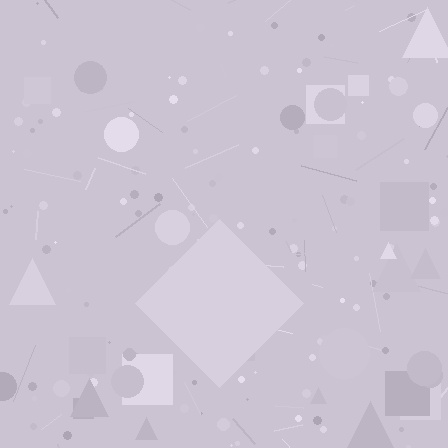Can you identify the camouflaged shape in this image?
The camouflaged shape is a diamond.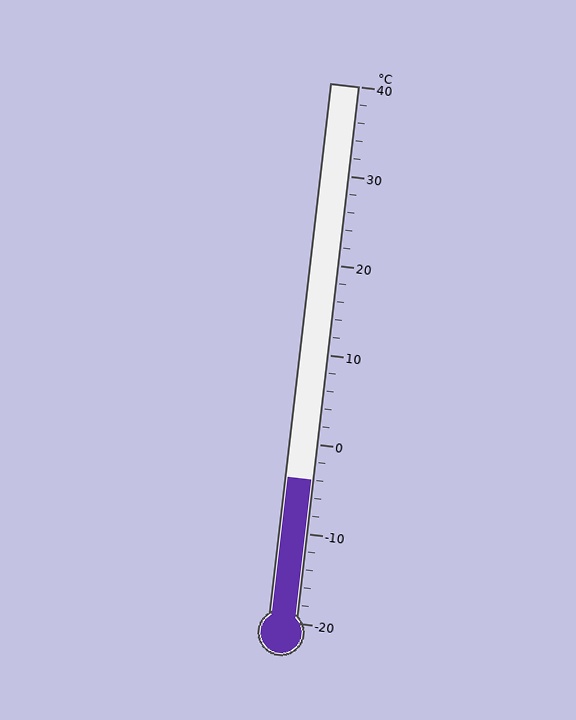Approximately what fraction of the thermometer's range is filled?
The thermometer is filled to approximately 25% of its range.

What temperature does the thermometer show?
The thermometer shows approximately -4°C.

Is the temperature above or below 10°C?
The temperature is below 10°C.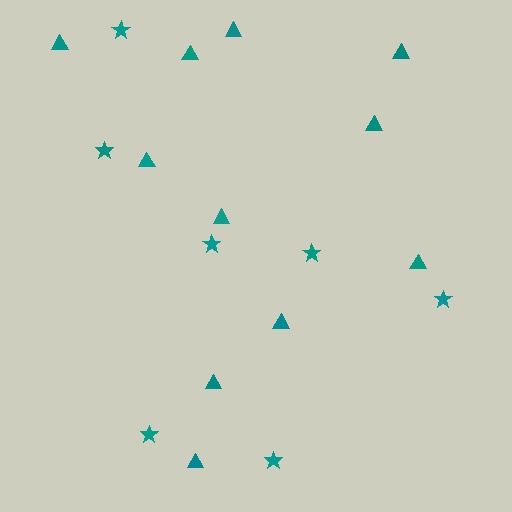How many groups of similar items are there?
There are 2 groups: one group of triangles (11) and one group of stars (7).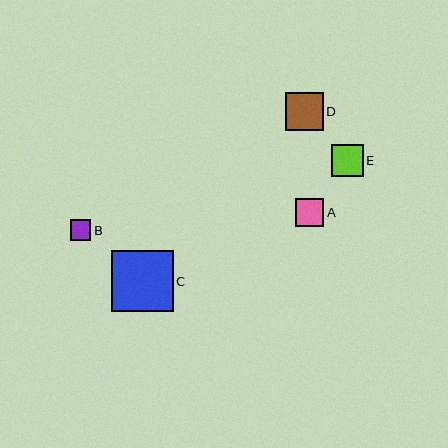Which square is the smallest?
Square B is the smallest with a size of approximately 20 pixels.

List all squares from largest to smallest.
From largest to smallest: C, D, E, A, B.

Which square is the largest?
Square C is the largest with a size of approximately 62 pixels.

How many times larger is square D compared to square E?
Square D is approximately 1.2 times the size of square E.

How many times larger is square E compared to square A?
Square E is approximately 1.1 times the size of square A.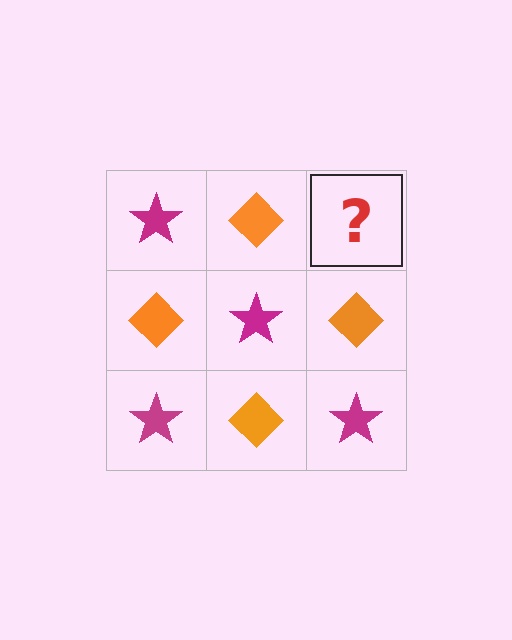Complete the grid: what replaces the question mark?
The question mark should be replaced with a magenta star.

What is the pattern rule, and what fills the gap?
The rule is that it alternates magenta star and orange diamond in a checkerboard pattern. The gap should be filled with a magenta star.